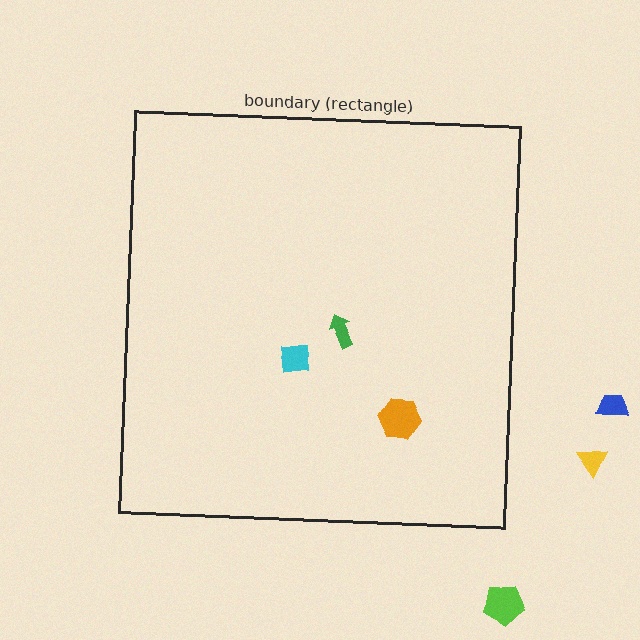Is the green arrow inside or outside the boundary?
Inside.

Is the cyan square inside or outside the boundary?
Inside.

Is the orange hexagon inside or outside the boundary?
Inside.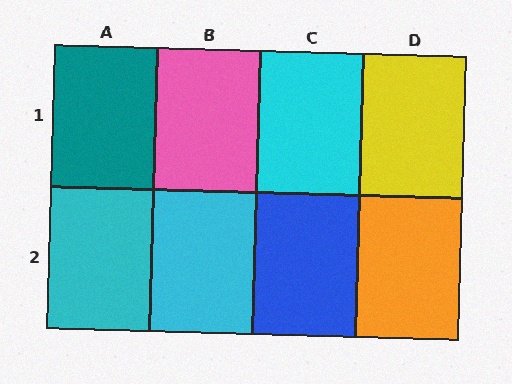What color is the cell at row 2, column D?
Orange.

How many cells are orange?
1 cell is orange.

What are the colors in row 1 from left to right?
Teal, pink, cyan, yellow.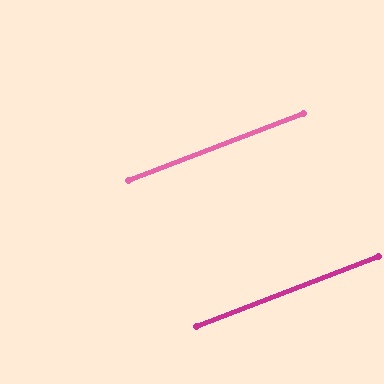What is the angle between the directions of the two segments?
Approximately 0 degrees.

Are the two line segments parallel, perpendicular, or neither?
Parallel — their directions differ by only 0.2°.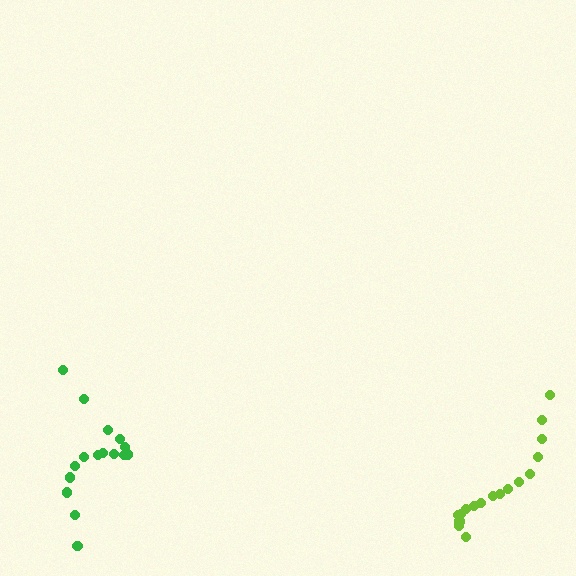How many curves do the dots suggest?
There are 2 distinct paths.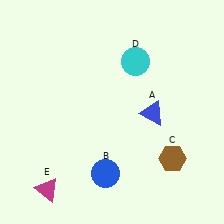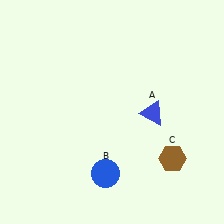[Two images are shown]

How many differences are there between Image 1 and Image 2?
There are 2 differences between the two images.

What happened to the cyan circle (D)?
The cyan circle (D) was removed in Image 2. It was in the top-right area of Image 1.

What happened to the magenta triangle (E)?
The magenta triangle (E) was removed in Image 2. It was in the bottom-left area of Image 1.